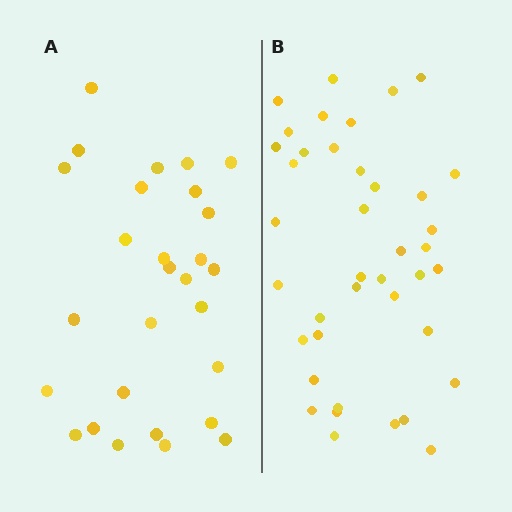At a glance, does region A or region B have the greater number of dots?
Region B (the right region) has more dots.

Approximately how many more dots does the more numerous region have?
Region B has roughly 12 or so more dots than region A.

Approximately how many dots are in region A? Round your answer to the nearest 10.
About 30 dots. (The exact count is 28, which rounds to 30.)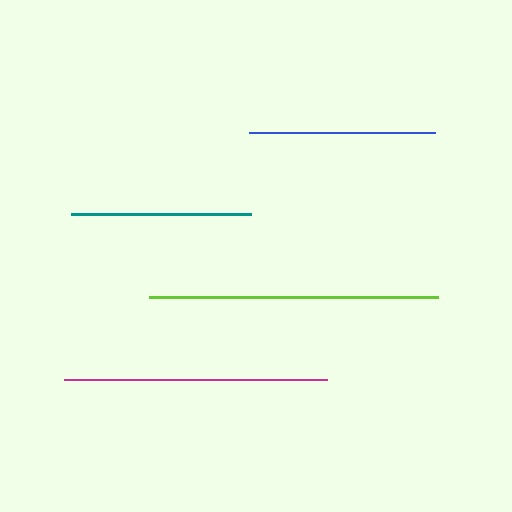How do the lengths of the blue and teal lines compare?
The blue and teal lines are approximately the same length.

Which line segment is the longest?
The lime line is the longest at approximately 290 pixels.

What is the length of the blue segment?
The blue segment is approximately 186 pixels long.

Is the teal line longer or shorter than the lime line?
The lime line is longer than the teal line.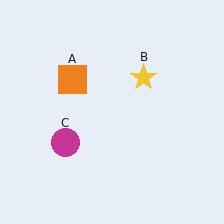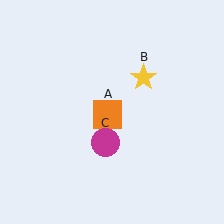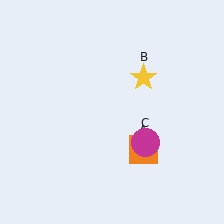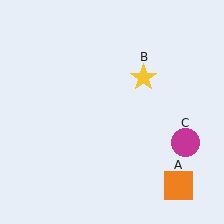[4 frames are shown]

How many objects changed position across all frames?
2 objects changed position: orange square (object A), magenta circle (object C).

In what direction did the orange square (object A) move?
The orange square (object A) moved down and to the right.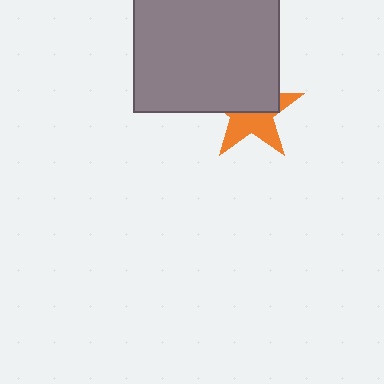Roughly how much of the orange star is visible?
About half of it is visible (roughly 48%).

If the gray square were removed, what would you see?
You would see the complete orange star.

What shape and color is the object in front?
The object in front is a gray square.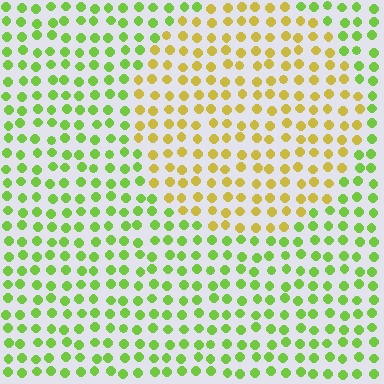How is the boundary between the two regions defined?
The boundary is defined purely by a slight shift in hue (about 46 degrees). Spacing, size, and orientation are identical on both sides.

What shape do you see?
I see a circle.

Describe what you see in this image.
The image is filled with small lime elements in a uniform arrangement. A circle-shaped region is visible where the elements are tinted to a slightly different hue, forming a subtle color boundary.